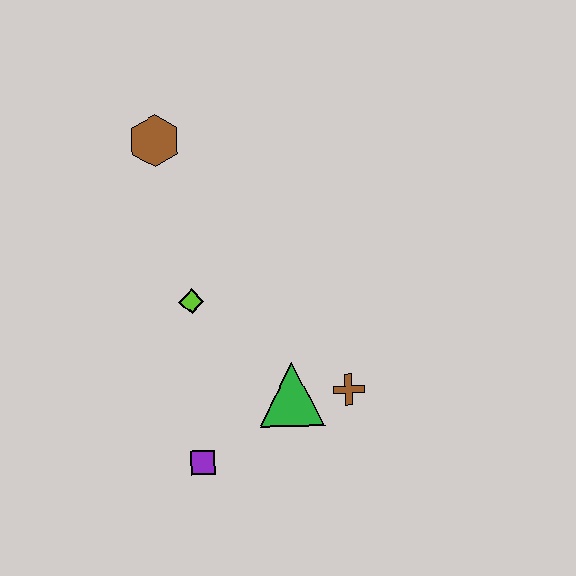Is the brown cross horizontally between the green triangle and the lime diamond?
No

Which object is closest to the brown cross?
The green triangle is closest to the brown cross.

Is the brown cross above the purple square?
Yes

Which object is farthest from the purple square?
The brown hexagon is farthest from the purple square.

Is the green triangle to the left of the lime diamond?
No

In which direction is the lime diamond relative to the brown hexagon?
The lime diamond is below the brown hexagon.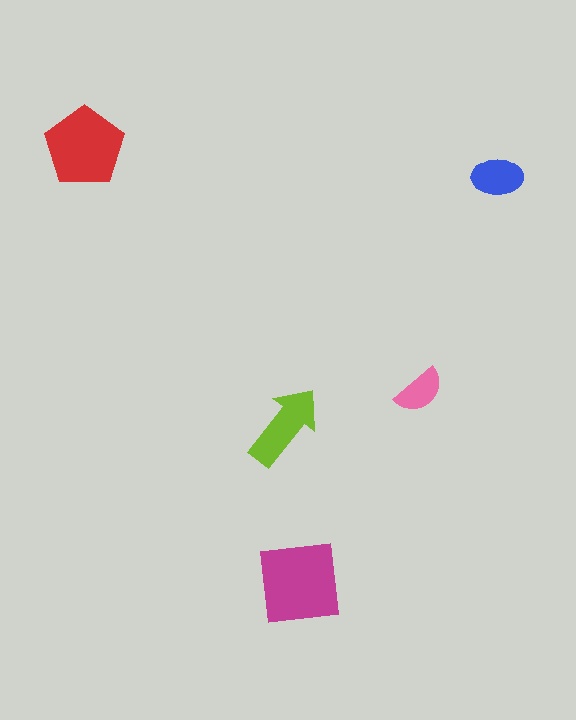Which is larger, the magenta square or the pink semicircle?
The magenta square.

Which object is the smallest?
The pink semicircle.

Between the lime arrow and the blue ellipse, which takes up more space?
The lime arrow.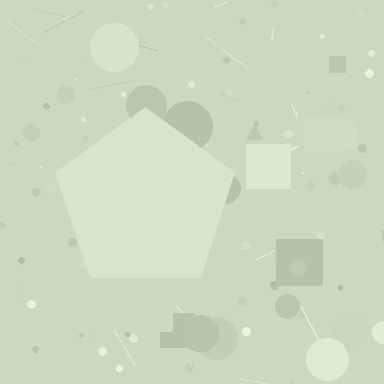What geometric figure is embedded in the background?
A pentagon is embedded in the background.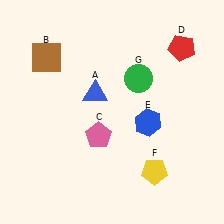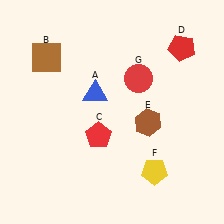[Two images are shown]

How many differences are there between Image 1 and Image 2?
There are 3 differences between the two images.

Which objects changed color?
C changed from pink to red. E changed from blue to brown. G changed from green to red.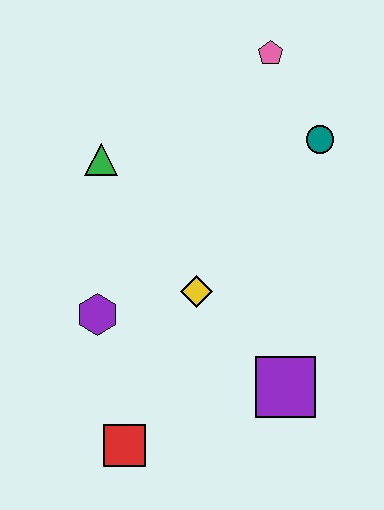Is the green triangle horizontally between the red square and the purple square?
No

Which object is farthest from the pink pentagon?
The red square is farthest from the pink pentagon.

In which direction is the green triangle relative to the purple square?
The green triangle is above the purple square.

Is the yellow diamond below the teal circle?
Yes